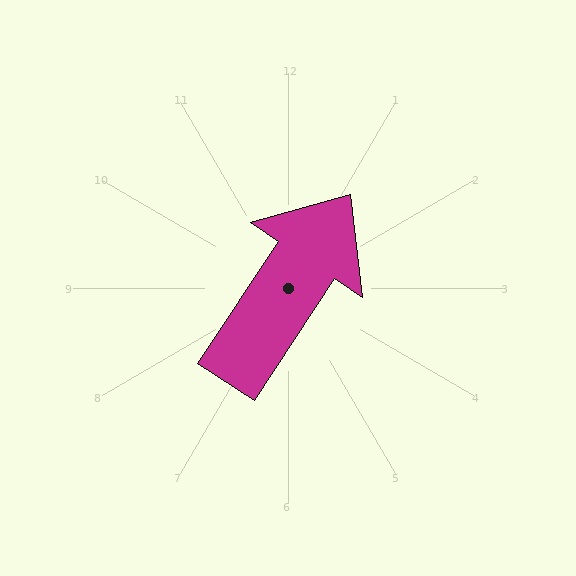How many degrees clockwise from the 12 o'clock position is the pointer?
Approximately 34 degrees.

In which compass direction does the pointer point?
Northeast.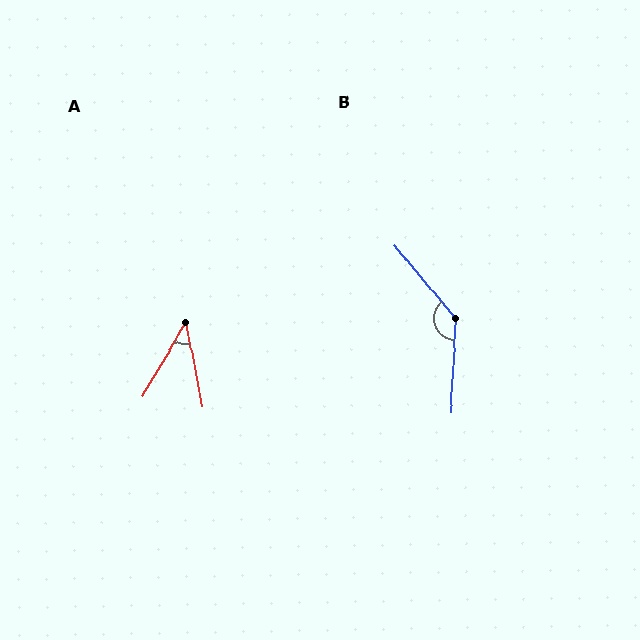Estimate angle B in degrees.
Approximately 137 degrees.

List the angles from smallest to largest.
A (41°), B (137°).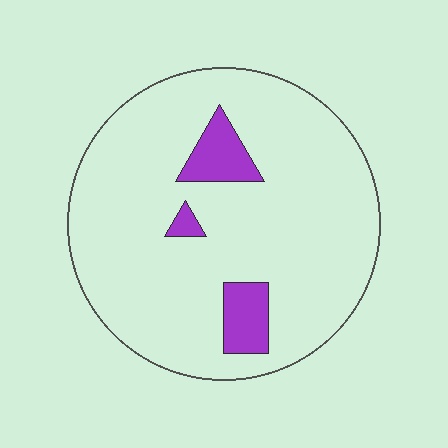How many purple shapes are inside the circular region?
3.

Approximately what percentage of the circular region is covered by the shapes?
Approximately 10%.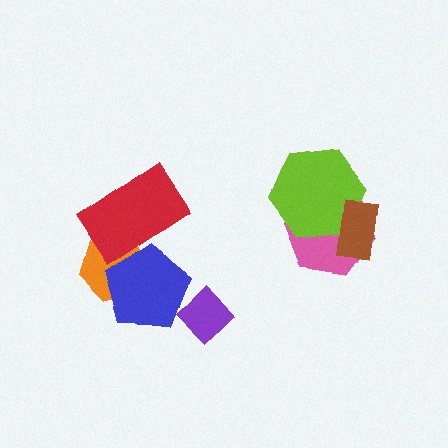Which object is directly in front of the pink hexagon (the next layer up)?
The lime hexagon is directly in front of the pink hexagon.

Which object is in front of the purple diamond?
The blue pentagon is in front of the purple diamond.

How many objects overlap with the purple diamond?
1 object overlaps with the purple diamond.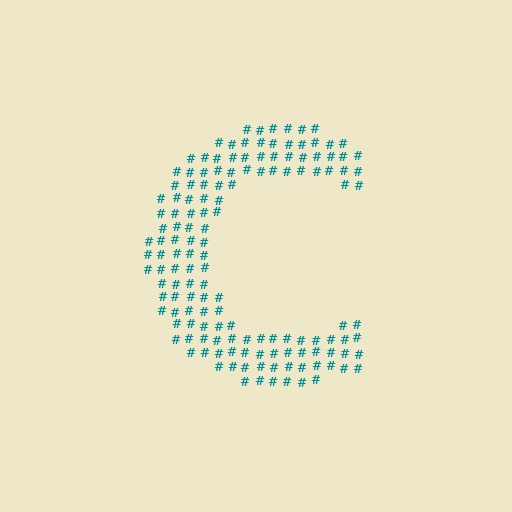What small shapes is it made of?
It is made of small hash symbols.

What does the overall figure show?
The overall figure shows the letter C.